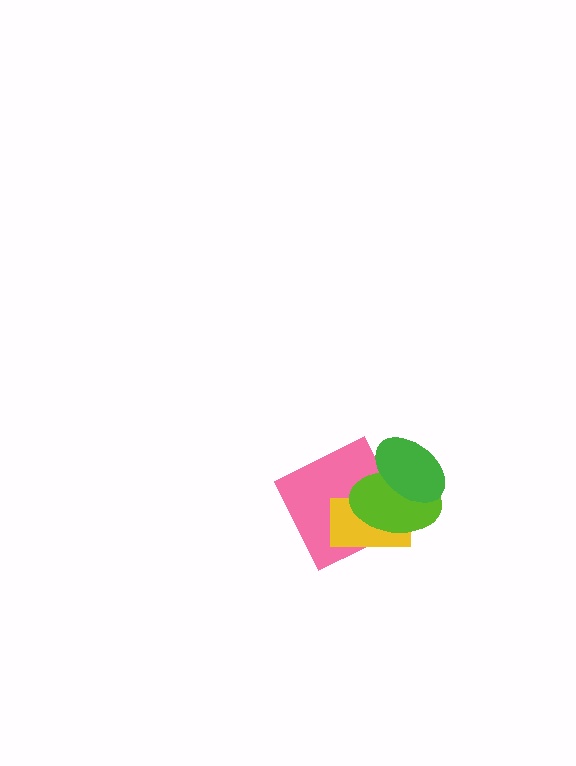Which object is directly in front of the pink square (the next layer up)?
The yellow rectangle is directly in front of the pink square.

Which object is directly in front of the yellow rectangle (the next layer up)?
The lime ellipse is directly in front of the yellow rectangle.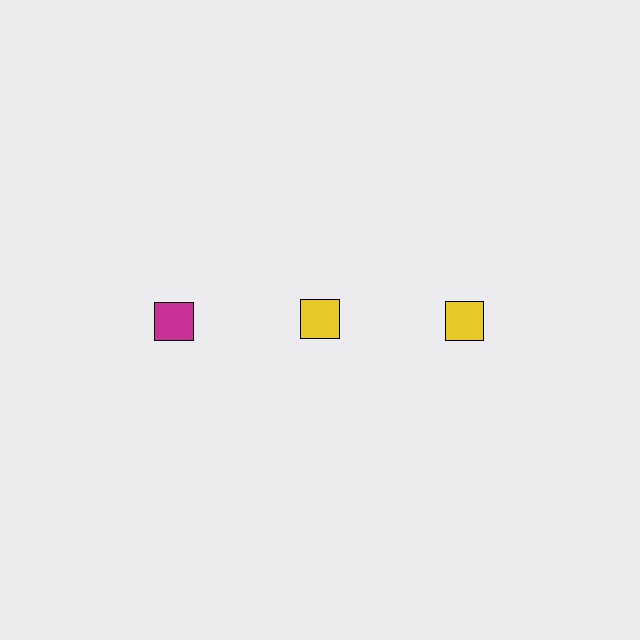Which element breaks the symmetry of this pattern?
The magenta square in the top row, leftmost column breaks the symmetry. All other shapes are yellow squares.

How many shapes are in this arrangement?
There are 3 shapes arranged in a grid pattern.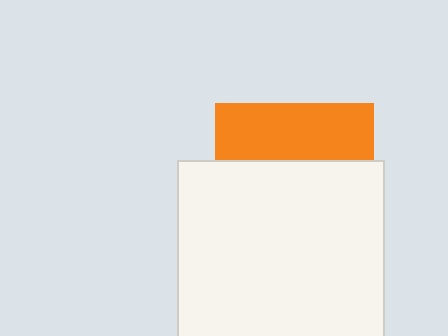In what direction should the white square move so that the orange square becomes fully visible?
The white square should move down. That is the shortest direction to clear the overlap and leave the orange square fully visible.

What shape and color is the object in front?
The object in front is a white square.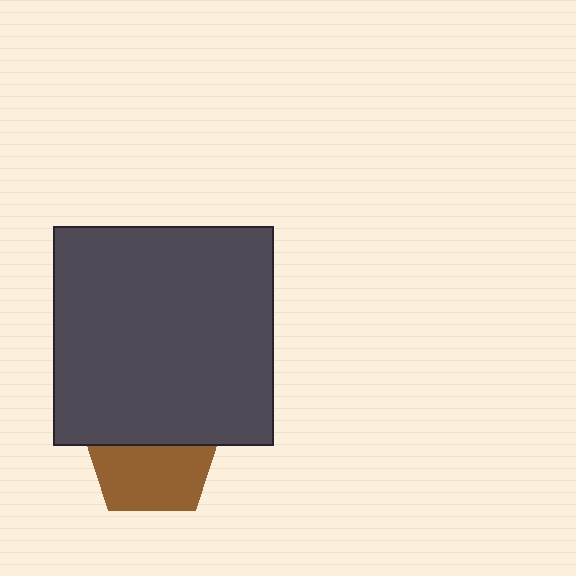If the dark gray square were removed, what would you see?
You would see the complete brown pentagon.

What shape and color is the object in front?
The object in front is a dark gray square.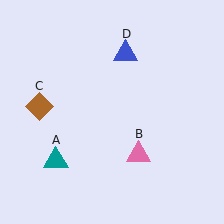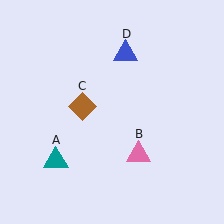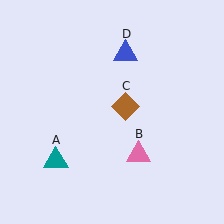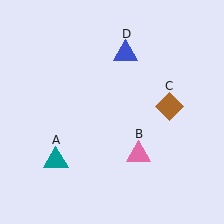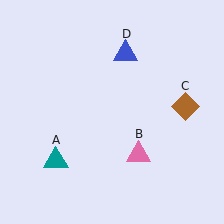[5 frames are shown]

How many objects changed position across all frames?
1 object changed position: brown diamond (object C).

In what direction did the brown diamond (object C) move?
The brown diamond (object C) moved right.